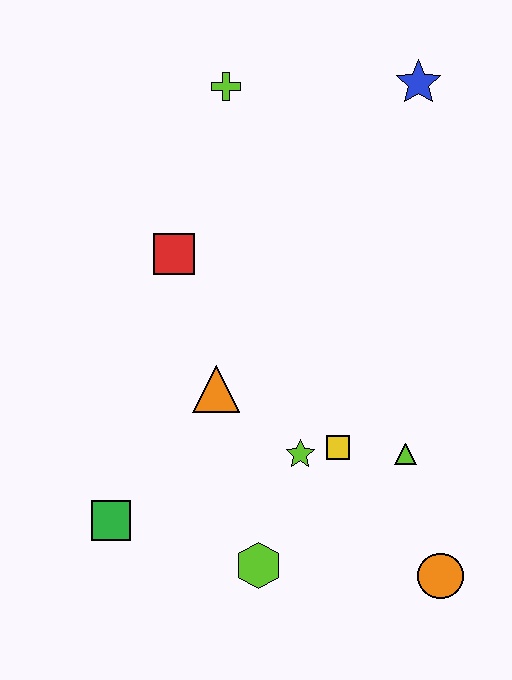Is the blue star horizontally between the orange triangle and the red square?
No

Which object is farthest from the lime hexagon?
The blue star is farthest from the lime hexagon.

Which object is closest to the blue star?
The lime cross is closest to the blue star.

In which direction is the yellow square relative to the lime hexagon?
The yellow square is above the lime hexagon.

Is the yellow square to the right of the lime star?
Yes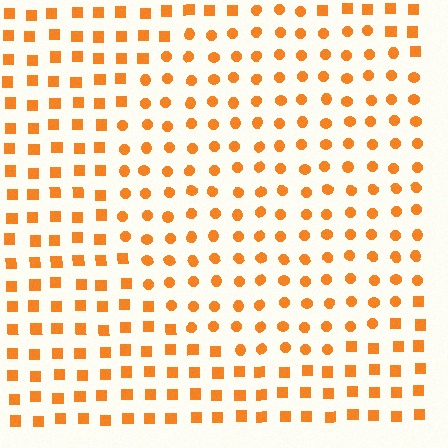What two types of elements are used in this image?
The image uses circles inside the circle region and squares outside it.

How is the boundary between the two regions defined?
The boundary is defined by a change in element shape: circles inside vs. squares outside. All elements share the same color and spacing.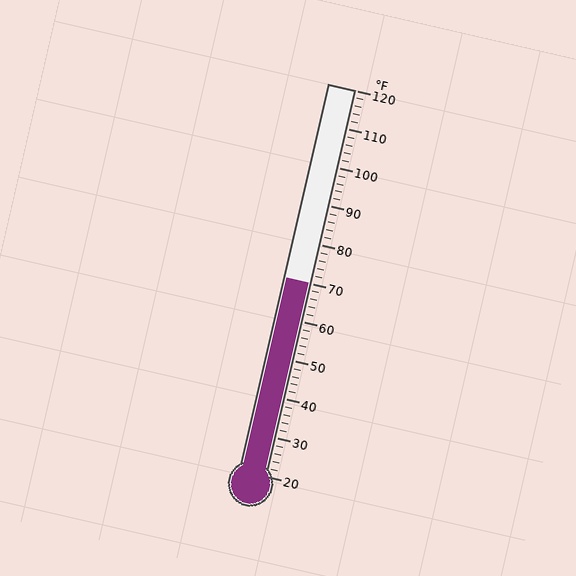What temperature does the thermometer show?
The thermometer shows approximately 70°F.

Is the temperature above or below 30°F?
The temperature is above 30°F.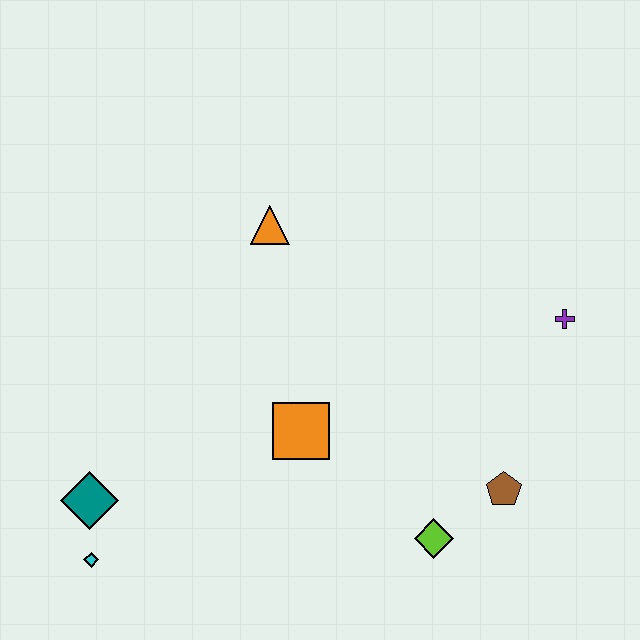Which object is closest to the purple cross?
The brown pentagon is closest to the purple cross.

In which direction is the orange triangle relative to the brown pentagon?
The orange triangle is above the brown pentagon.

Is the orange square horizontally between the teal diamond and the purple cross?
Yes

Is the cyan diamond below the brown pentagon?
Yes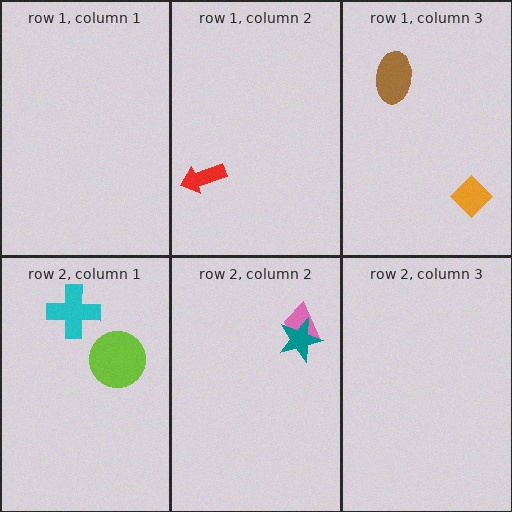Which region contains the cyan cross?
The row 2, column 1 region.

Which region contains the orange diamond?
The row 1, column 3 region.